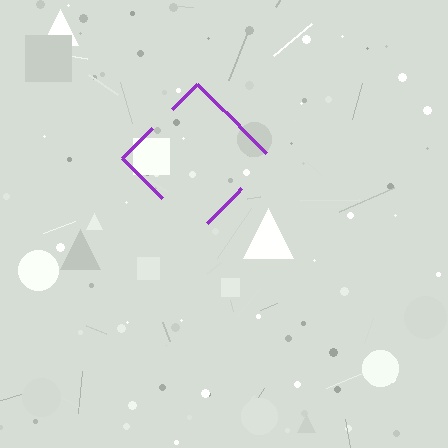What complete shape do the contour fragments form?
The contour fragments form a diamond.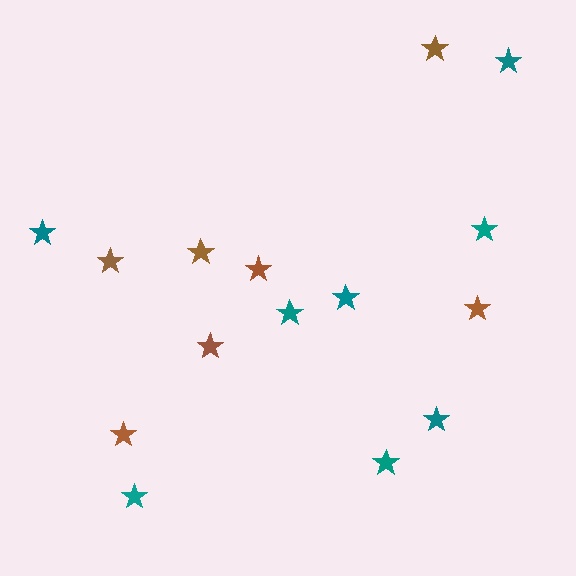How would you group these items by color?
There are 2 groups: one group of teal stars (8) and one group of brown stars (7).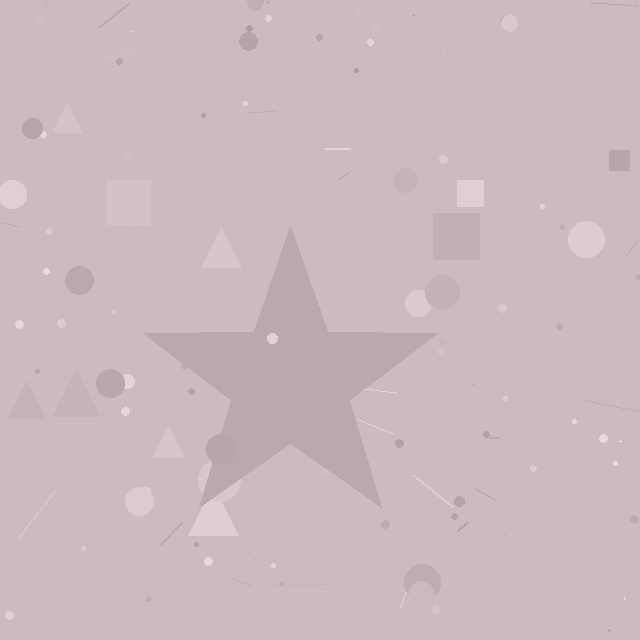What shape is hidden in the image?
A star is hidden in the image.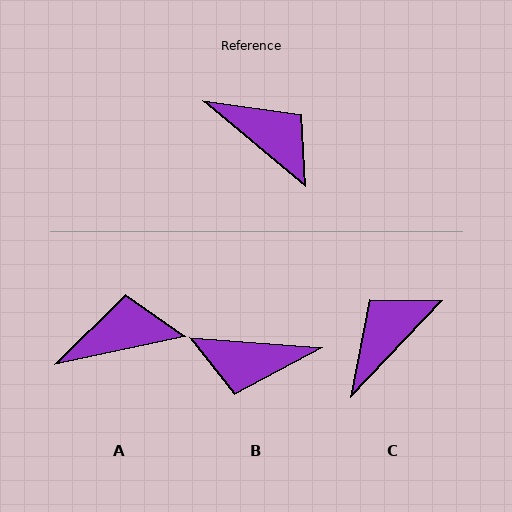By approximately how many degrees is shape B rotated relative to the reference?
Approximately 144 degrees clockwise.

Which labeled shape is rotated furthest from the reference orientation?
B, about 144 degrees away.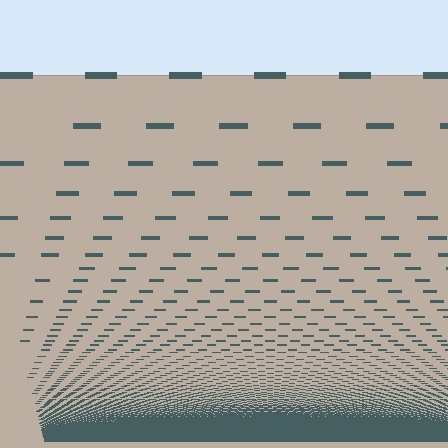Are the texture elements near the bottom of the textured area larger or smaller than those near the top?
Smaller. The gradient is inverted — elements near the bottom are smaller and denser.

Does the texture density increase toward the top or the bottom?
Density increases toward the bottom.